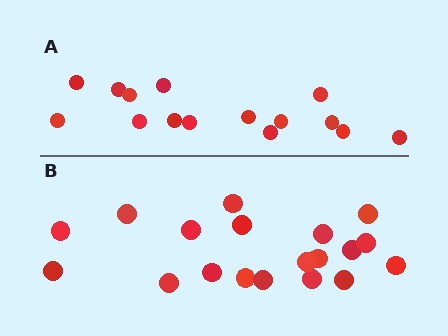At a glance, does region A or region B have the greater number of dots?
Region B (the bottom region) has more dots.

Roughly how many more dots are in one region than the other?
Region B has about 4 more dots than region A.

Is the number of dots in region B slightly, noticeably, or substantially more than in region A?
Region B has noticeably more, but not dramatically so. The ratio is roughly 1.3 to 1.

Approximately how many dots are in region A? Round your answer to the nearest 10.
About 20 dots. (The exact count is 15, which rounds to 20.)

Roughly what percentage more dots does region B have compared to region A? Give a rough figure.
About 25% more.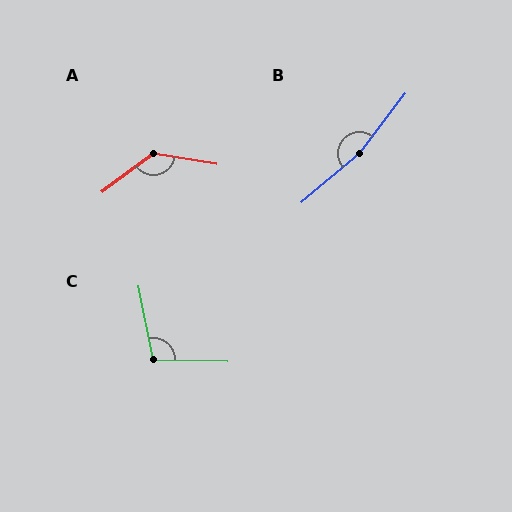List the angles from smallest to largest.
C (102°), A (134°), B (167°).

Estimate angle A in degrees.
Approximately 134 degrees.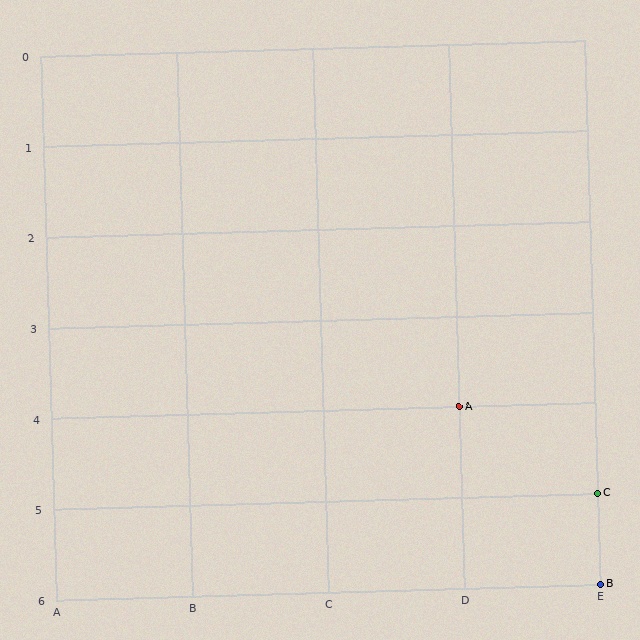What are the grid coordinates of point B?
Point B is at grid coordinates (E, 6).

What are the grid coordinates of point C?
Point C is at grid coordinates (E, 5).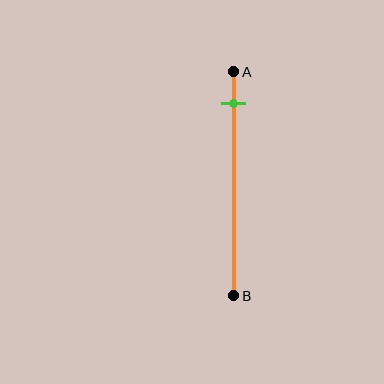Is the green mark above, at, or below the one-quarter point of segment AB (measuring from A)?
The green mark is above the one-quarter point of segment AB.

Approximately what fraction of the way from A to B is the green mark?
The green mark is approximately 15% of the way from A to B.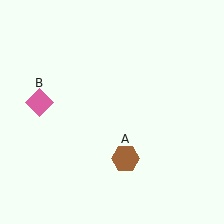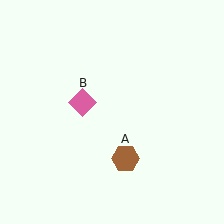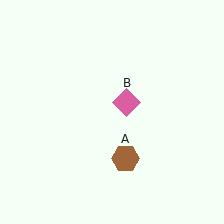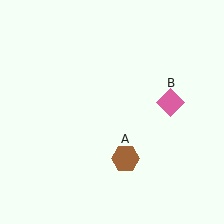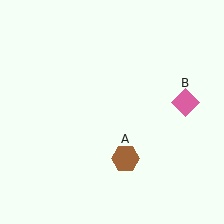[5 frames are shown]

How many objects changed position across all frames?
1 object changed position: pink diamond (object B).